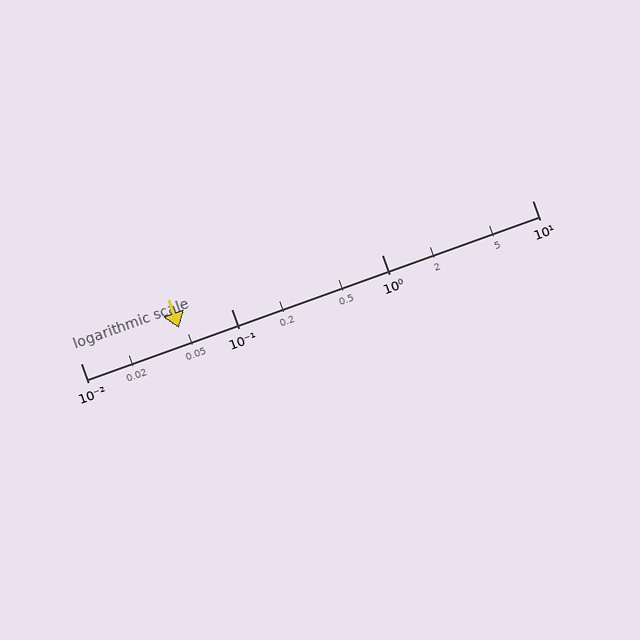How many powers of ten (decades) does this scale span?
The scale spans 3 decades, from 0.01 to 10.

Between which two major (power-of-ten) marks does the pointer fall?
The pointer is between 0.01 and 0.1.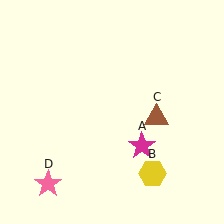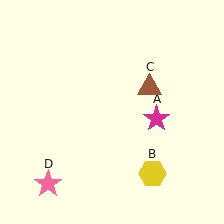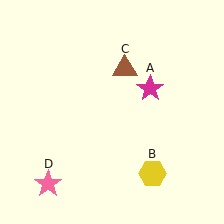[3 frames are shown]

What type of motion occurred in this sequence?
The magenta star (object A), brown triangle (object C) rotated counterclockwise around the center of the scene.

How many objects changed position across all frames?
2 objects changed position: magenta star (object A), brown triangle (object C).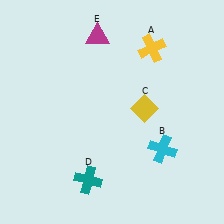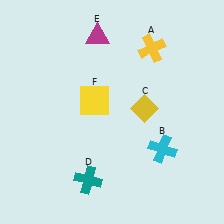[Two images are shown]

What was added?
A yellow square (F) was added in Image 2.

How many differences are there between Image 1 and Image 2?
There is 1 difference between the two images.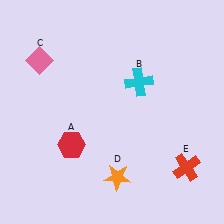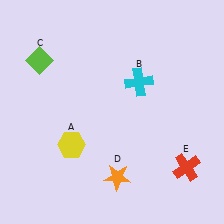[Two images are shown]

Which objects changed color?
A changed from red to yellow. C changed from pink to lime.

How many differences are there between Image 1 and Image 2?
There are 2 differences between the two images.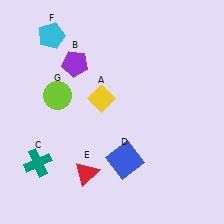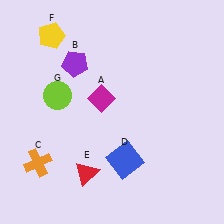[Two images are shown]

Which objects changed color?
A changed from yellow to magenta. C changed from teal to orange. F changed from cyan to yellow.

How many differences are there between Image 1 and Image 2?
There are 3 differences between the two images.